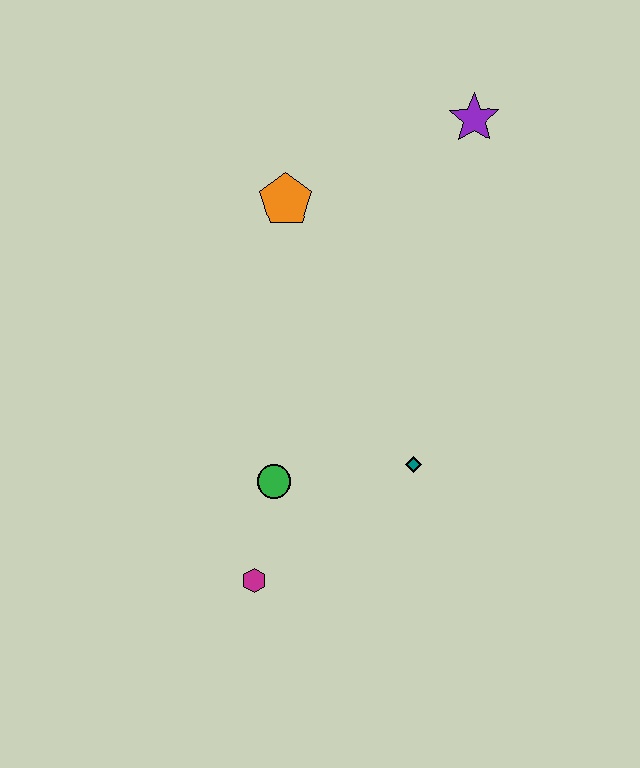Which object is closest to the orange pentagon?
The purple star is closest to the orange pentagon.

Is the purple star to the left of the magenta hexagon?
No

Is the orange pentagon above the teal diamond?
Yes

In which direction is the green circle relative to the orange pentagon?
The green circle is below the orange pentagon.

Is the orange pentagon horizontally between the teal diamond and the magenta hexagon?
Yes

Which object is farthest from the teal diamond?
The purple star is farthest from the teal diamond.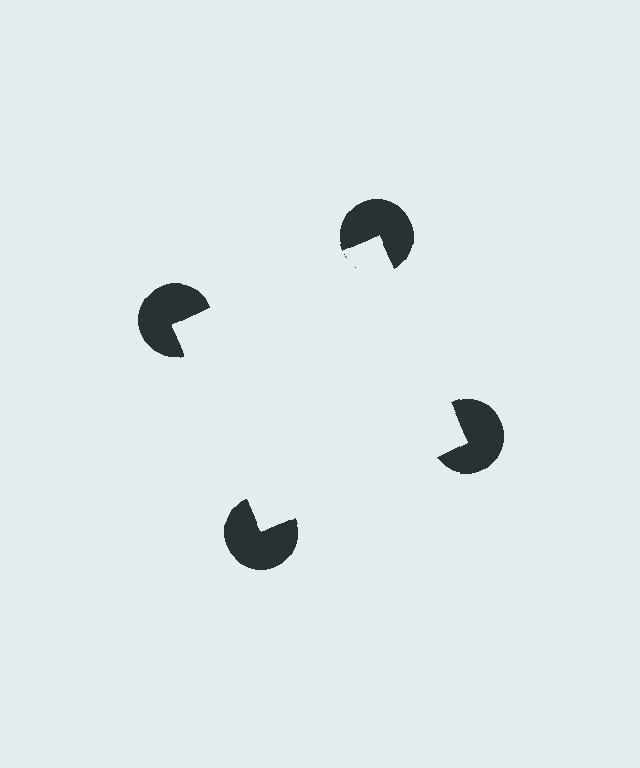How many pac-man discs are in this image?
There are 4 — one at each vertex of the illusory square.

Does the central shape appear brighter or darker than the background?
It typically appears slightly brighter than the background, even though no actual brightness change is drawn.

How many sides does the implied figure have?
4 sides.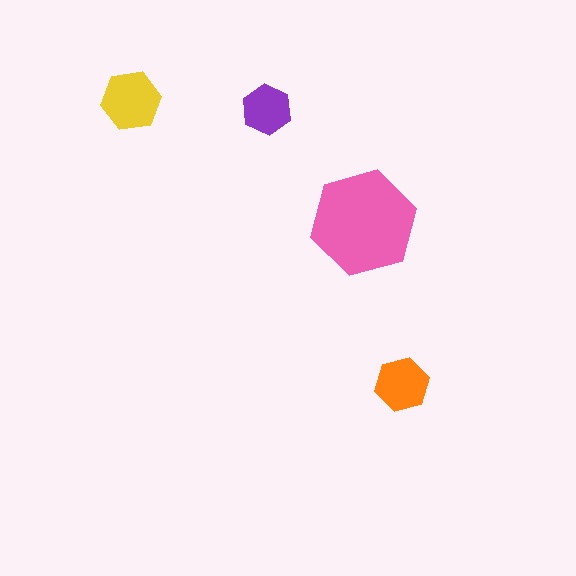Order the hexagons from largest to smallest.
the pink one, the yellow one, the orange one, the purple one.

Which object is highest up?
The yellow hexagon is topmost.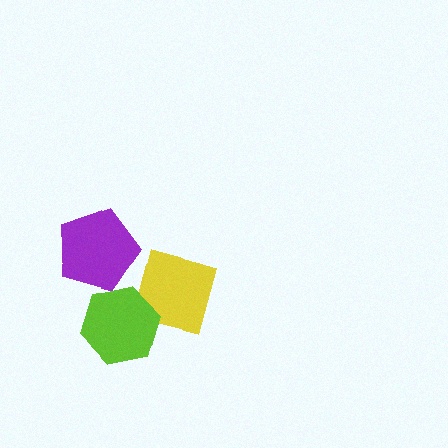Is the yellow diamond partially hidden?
Yes, it is partially covered by another shape.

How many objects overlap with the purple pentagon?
0 objects overlap with the purple pentagon.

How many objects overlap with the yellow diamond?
1 object overlaps with the yellow diamond.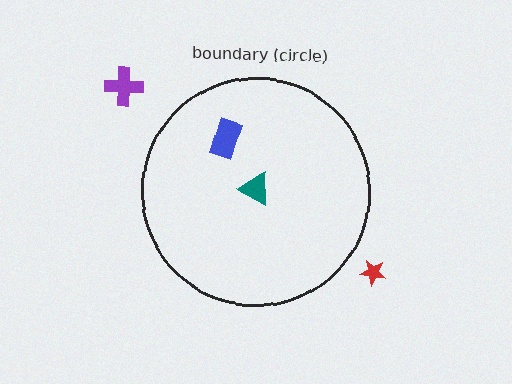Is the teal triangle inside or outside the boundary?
Inside.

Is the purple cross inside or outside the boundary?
Outside.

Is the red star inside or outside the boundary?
Outside.